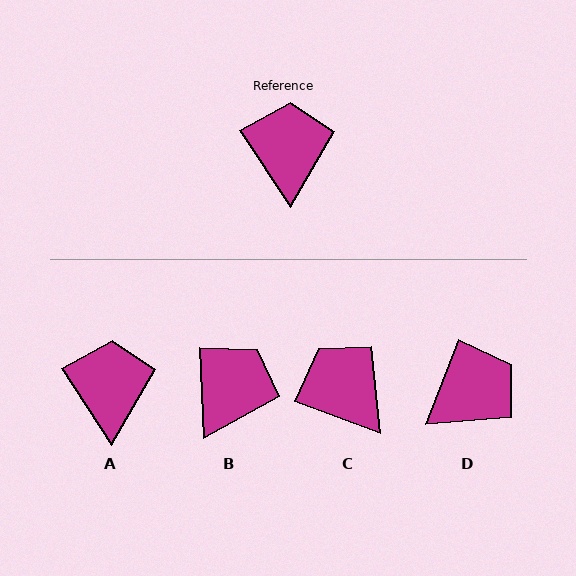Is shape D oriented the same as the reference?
No, it is off by about 55 degrees.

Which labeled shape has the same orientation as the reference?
A.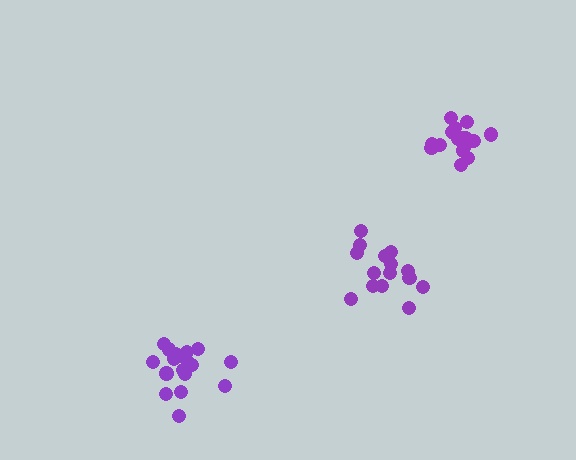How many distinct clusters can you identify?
There are 3 distinct clusters.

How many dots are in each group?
Group 1: 15 dots, Group 2: 17 dots, Group 3: 17 dots (49 total).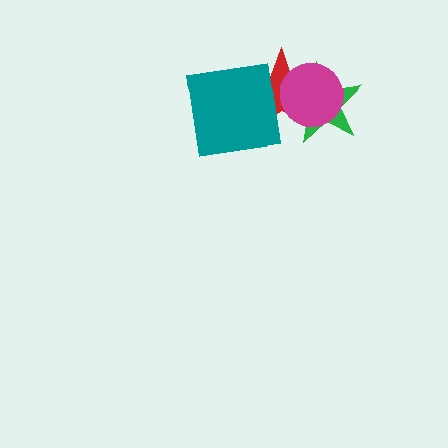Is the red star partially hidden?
Yes, it is partially covered by another shape.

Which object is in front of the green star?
The magenta circle is in front of the green star.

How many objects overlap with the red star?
3 objects overlap with the red star.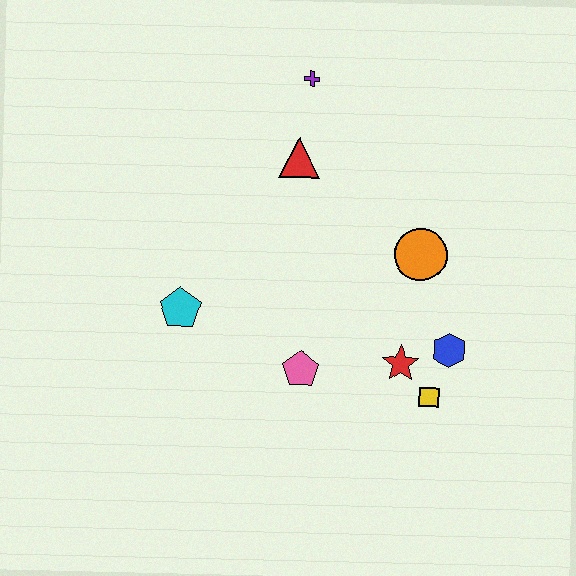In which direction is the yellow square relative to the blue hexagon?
The yellow square is below the blue hexagon.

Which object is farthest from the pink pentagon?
The purple cross is farthest from the pink pentagon.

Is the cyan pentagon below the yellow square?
No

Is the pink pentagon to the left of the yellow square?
Yes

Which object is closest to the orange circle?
The blue hexagon is closest to the orange circle.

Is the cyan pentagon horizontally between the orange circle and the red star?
No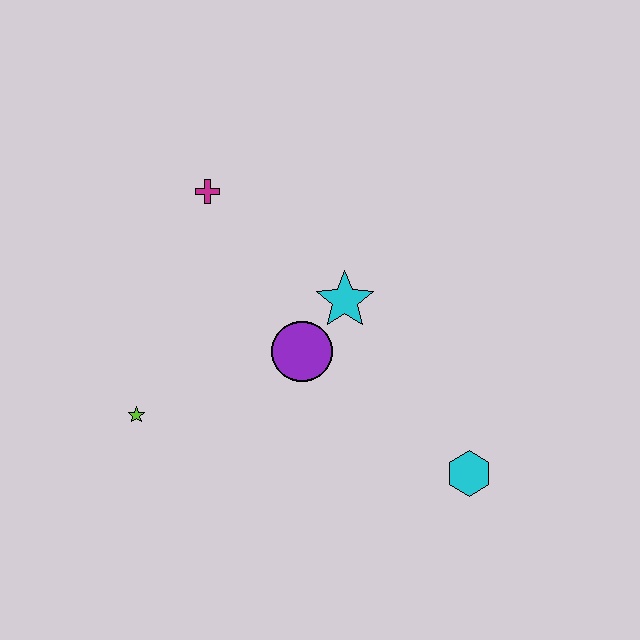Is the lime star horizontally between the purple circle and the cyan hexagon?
No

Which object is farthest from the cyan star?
The lime star is farthest from the cyan star.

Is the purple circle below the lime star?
No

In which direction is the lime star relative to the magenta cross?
The lime star is below the magenta cross.